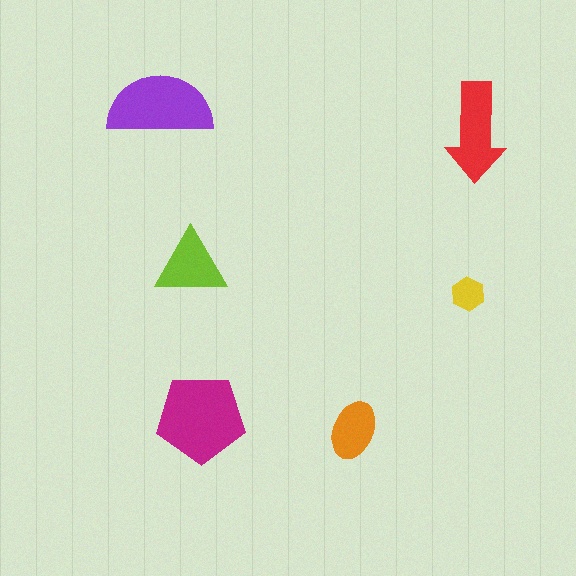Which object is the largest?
The magenta pentagon.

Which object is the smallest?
The yellow hexagon.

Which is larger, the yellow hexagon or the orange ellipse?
The orange ellipse.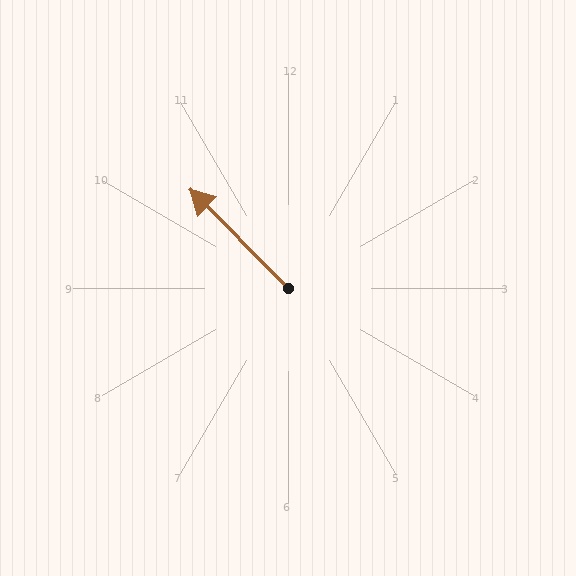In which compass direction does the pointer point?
Northwest.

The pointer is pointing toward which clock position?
Roughly 11 o'clock.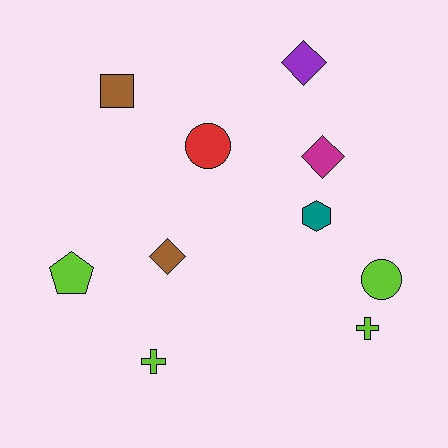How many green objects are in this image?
There are no green objects.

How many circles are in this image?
There are 2 circles.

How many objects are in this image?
There are 10 objects.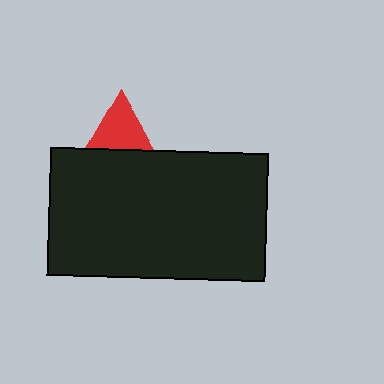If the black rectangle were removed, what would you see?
You would see the complete red triangle.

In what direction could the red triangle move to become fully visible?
The red triangle could move up. That would shift it out from behind the black rectangle entirely.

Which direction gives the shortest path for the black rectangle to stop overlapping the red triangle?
Moving down gives the shortest separation.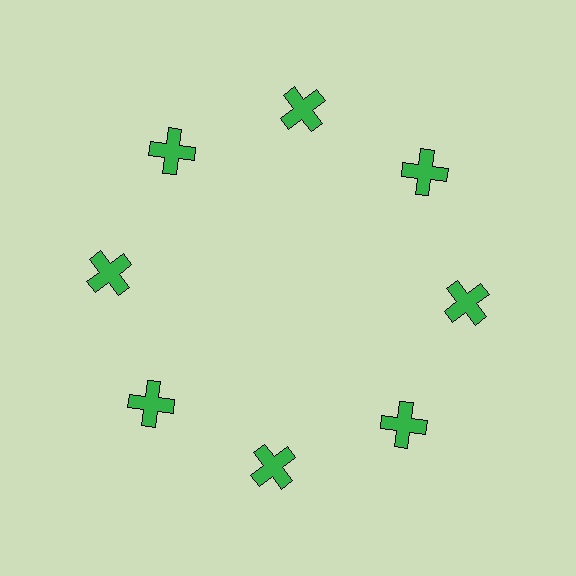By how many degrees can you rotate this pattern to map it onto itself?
The pattern maps onto itself every 45 degrees of rotation.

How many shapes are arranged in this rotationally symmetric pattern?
There are 8 shapes, arranged in 8 groups of 1.